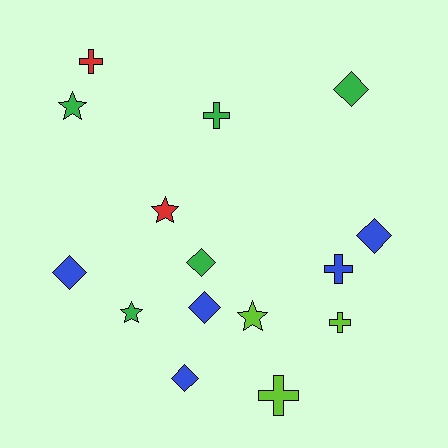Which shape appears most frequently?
Diamond, with 6 objects.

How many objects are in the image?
There are 15 objects.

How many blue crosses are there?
There is 1 blue cross.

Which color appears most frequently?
Green, with 5 objects.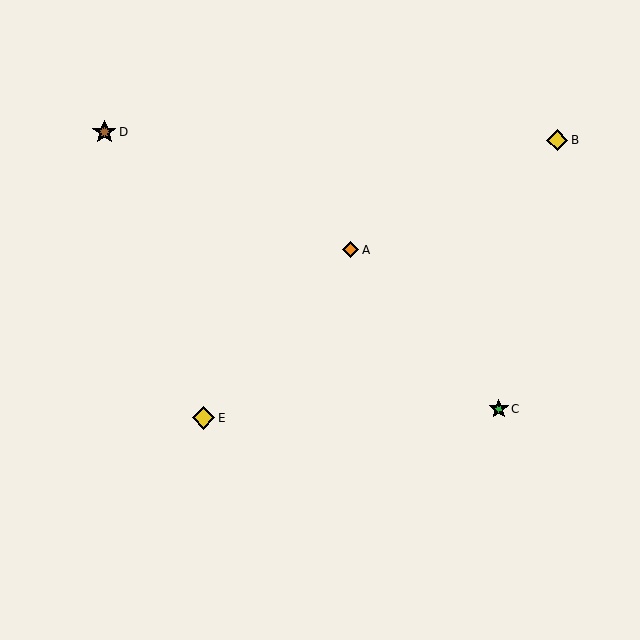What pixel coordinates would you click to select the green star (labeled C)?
Click at (499, 409) to select the green star C.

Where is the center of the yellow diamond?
The center of the yellow diamond is at (204, 418).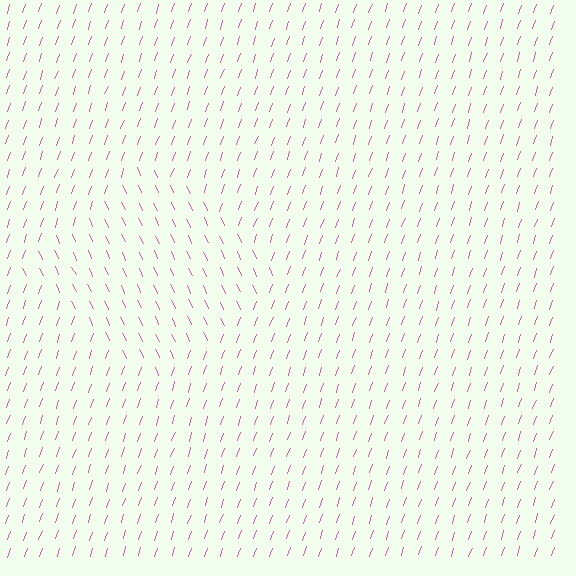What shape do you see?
I see a diamond.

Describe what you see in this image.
The image is filled with small pink line segments. A diamond region in the image has lines oriented differently from the surrounding lines, creating a visible texture boundary.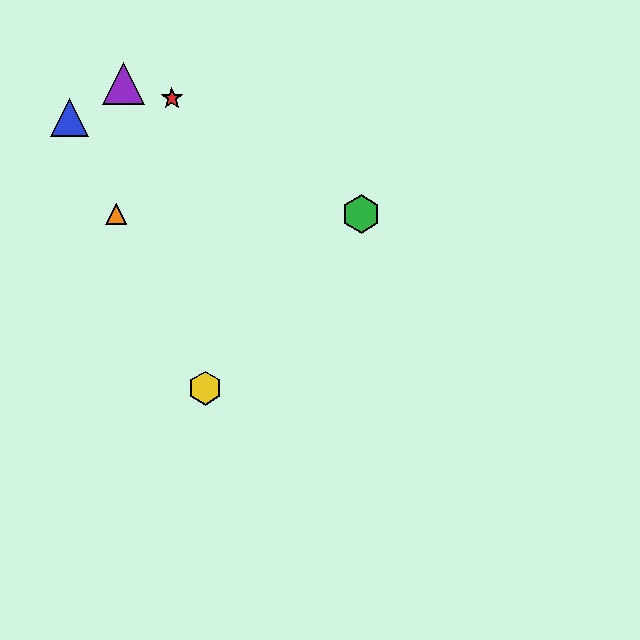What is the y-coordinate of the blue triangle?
The blue triangle is at y≈118.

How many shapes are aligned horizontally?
2 shapes (the green hexagon, the orange triangle) are aligned horizontally.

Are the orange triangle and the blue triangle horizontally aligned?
No, the orange triangle is at y≈214 and the blue triangle is at y≈118.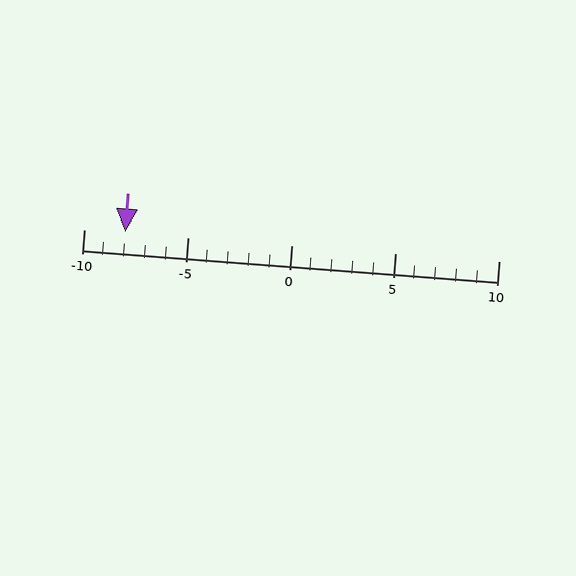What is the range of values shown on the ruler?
The ruler shows values from -10 to 10.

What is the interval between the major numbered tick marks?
The major tick marks are spaced 5 units apart.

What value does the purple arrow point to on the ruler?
The purple arrow points to approximately -8.